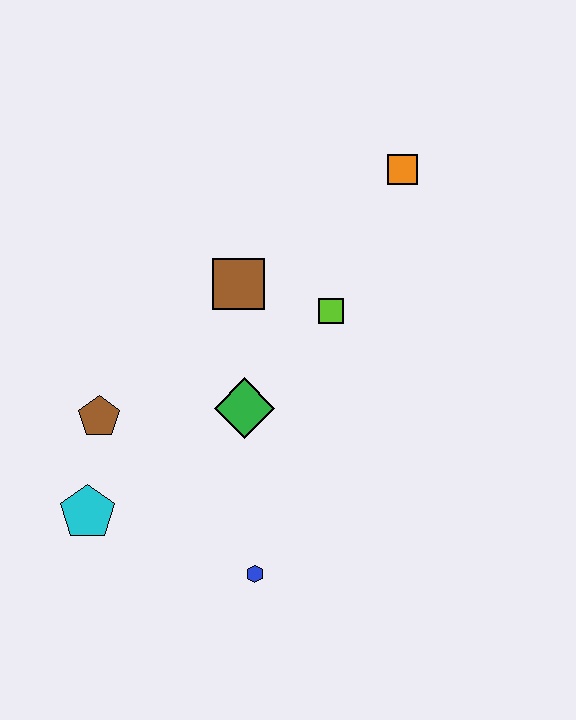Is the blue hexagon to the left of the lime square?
Yes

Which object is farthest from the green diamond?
The orange square is farthest from the green diamond.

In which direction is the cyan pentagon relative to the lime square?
The cyan pentagon is to the left of the lime square.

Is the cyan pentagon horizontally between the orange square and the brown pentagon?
No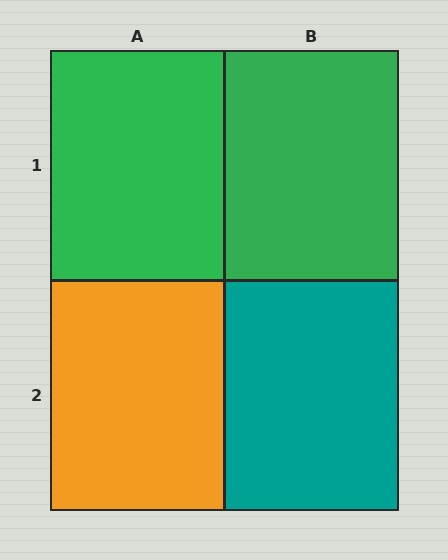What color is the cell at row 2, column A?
Orange.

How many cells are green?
2 cells are green.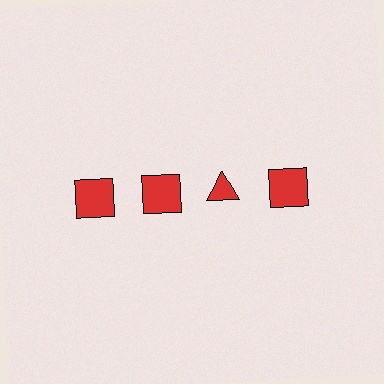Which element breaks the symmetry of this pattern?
The red triangle in the top row, center column breaks the symmetry. All other shapes are red squares.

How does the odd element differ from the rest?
It has a different shape: triangle instead of square.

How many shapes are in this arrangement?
There are 4 shapes arranged in a grid pattern.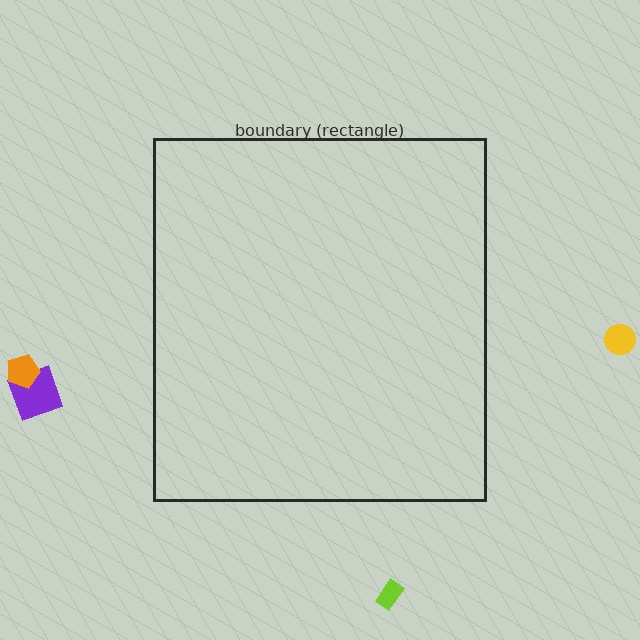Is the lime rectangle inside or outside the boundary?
Outside.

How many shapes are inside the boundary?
0 inside, 4 outside.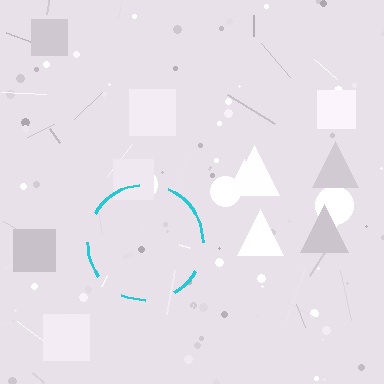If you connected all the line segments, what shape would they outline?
They would outline a circle.